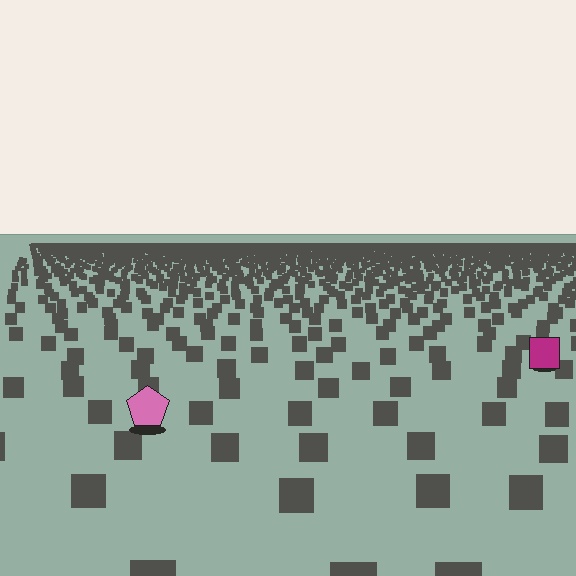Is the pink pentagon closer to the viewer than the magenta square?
Yes. The pink pentagon is closer — you can tell from the texture gradient: the ground texture is coarser near it.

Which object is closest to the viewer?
The pink pentagon is closest. The texture marks near it are larger and more spread out.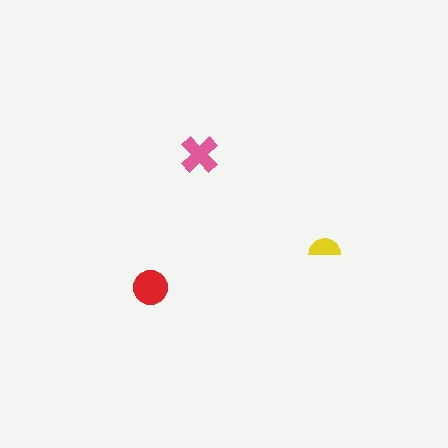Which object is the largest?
The red circle.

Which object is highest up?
The pink cross is topmost.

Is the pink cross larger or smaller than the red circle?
Smaller.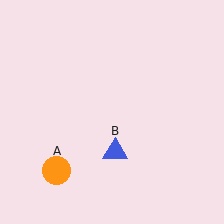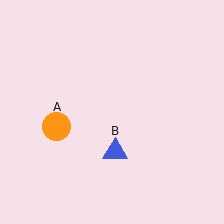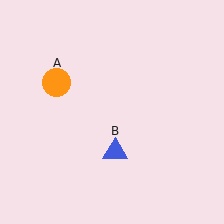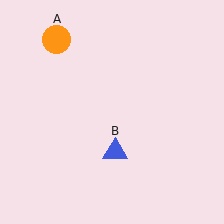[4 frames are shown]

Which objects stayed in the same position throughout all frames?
Blue triangle (object B) remained stationary.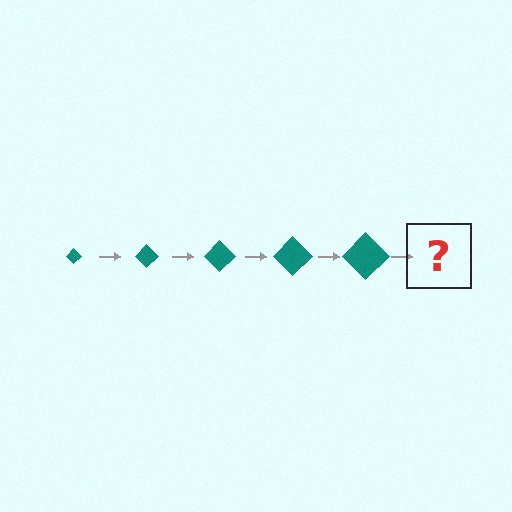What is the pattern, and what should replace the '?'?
The pattern is that the diamond gets progressively larger each step. The '?' should be a teal diamond, larger than the previous one.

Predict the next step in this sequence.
The next step is a teal diamond, larger than the previous one.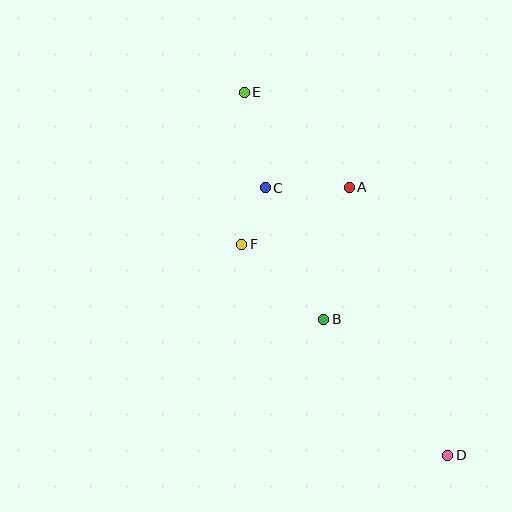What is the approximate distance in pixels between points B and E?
The distance between B and E is approximately 240 pixels.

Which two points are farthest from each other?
Points D and E are farthest from each other.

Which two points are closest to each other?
Points C and F are closest to each other.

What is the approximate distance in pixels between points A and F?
The distance between A and F is approximately 122 pixels.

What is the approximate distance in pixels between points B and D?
The distance between B and D is approximately 184 pixels.